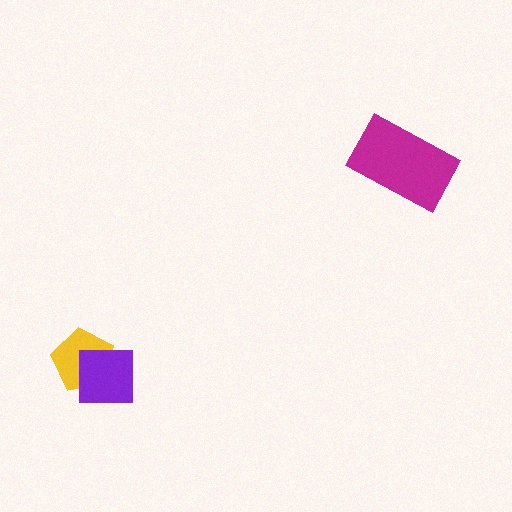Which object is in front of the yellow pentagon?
The purple square is in front of the yellow pentagon.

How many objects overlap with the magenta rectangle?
0 objects overlap with the magenta rectangle.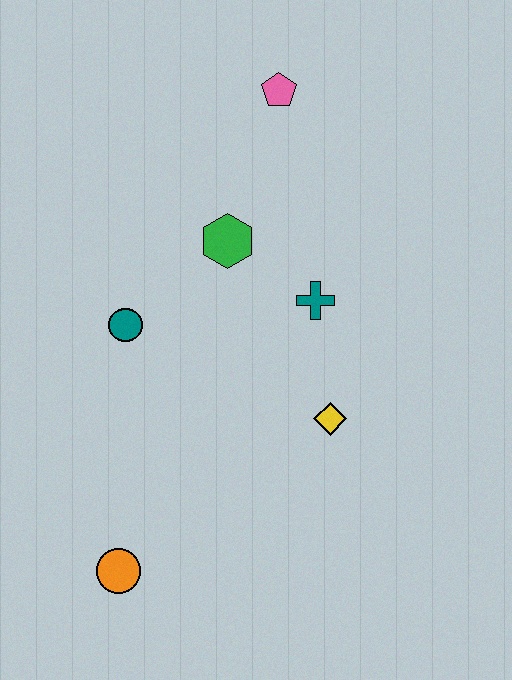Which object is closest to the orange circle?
The teal circle is closest to the orange circle.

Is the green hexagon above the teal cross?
Yes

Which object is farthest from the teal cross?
The orange circle is farthest from the teal cross.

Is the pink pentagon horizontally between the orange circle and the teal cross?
Yes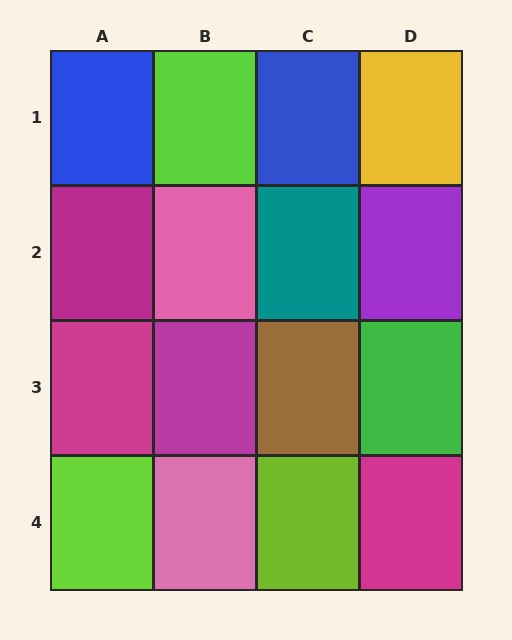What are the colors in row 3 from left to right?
Magenta, magenta, brown, green.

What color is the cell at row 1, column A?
Blue.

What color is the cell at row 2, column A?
Magenta.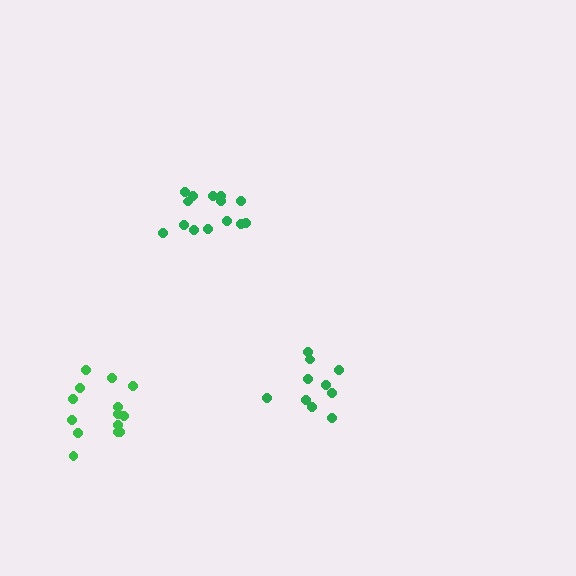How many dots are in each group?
Group 1: 14 dots, Group 2: 10 dots, Group 3: 14 dots (38 total).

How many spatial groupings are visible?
There are 3 spatial groupings.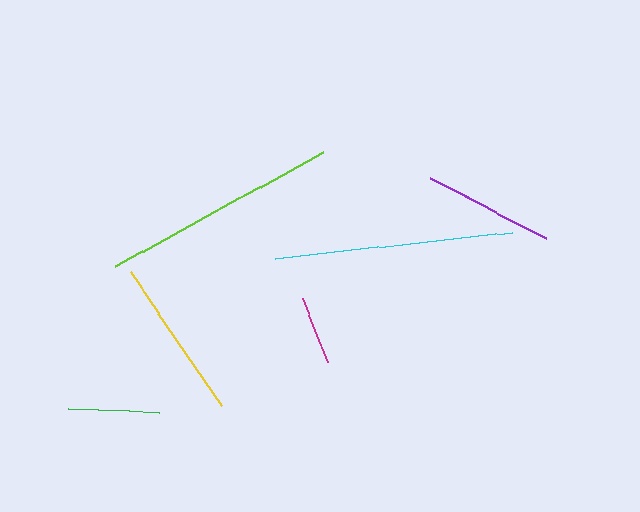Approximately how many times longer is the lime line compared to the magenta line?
The lime line is approximately 3.5 times the length of the magenta line.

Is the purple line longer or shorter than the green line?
The purple line is longer than the green line.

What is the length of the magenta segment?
The magenta segment is approximately 69 pixels long.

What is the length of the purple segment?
The purple segment is approximately 131 pixels long.